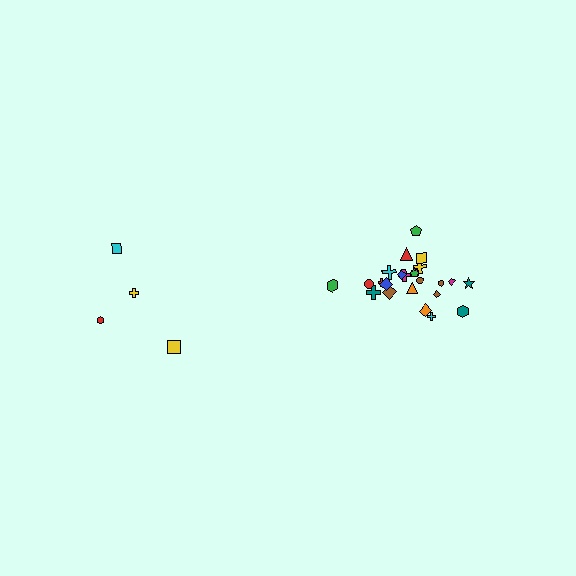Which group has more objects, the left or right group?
The right group.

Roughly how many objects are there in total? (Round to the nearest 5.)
Roughly 30 objects in total.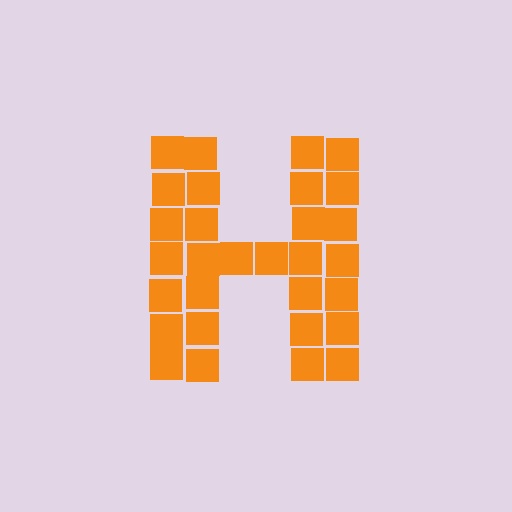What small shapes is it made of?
It is made of small squares.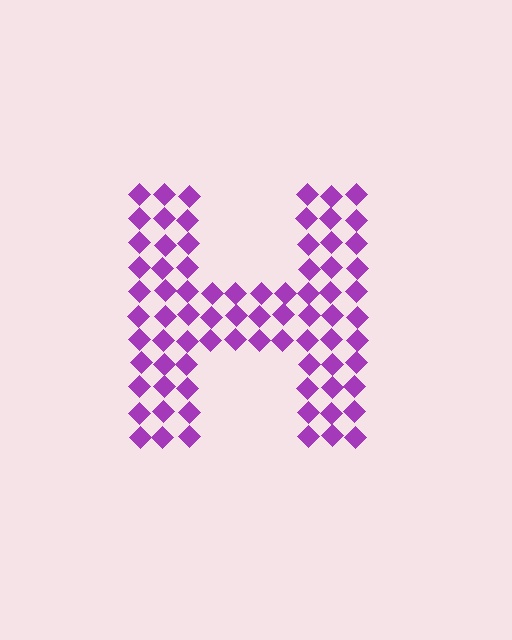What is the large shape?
The large shape is the letter H.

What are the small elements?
The small elements are diamonds.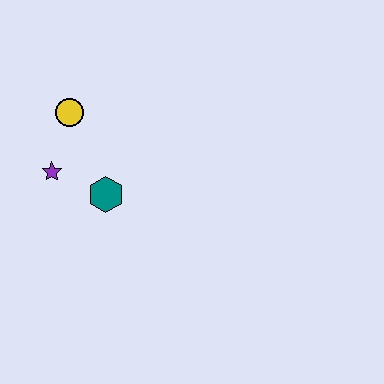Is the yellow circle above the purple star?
Yes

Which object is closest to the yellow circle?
The purple star is closest to the yellow circle.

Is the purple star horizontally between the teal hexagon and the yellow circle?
No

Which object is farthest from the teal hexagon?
The yellow circle is farthest from the teal hexagon.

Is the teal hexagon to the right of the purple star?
Yes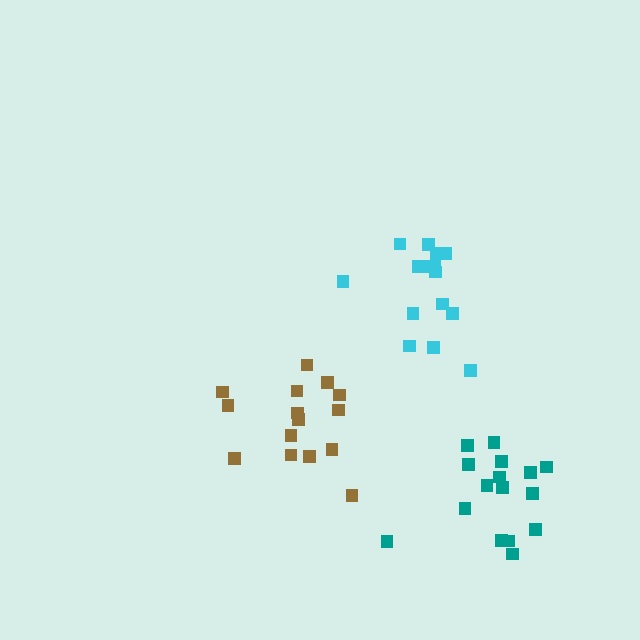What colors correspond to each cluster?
The clusters are colored: brown, cyan, teal.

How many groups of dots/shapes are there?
There are 3 groups.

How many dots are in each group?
Group 1: 15 dots, Group 2: 15 dots, Group 3: 16 dots (46 total).